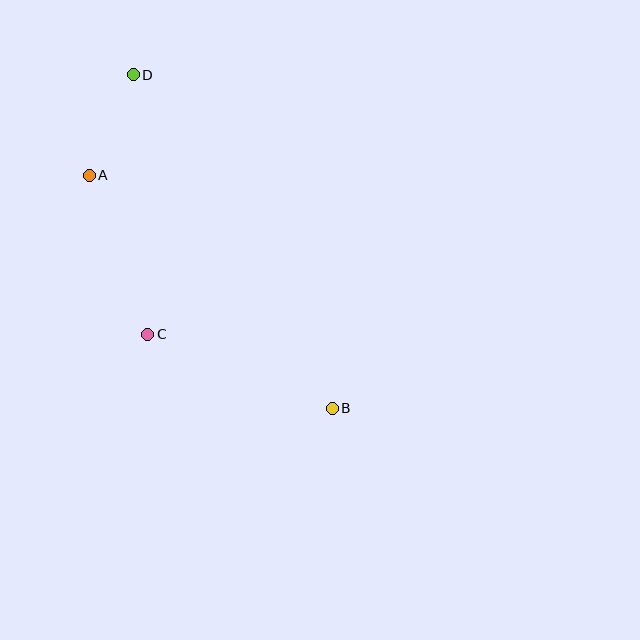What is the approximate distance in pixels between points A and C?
The distance between A and C is approximately 170 pixels.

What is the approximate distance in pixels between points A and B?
The distance between A and B is approximately 337 pixels.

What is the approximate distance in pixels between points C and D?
The distance between C and D is approximately 260 pixels.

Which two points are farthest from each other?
Points B and D are farthest from each other.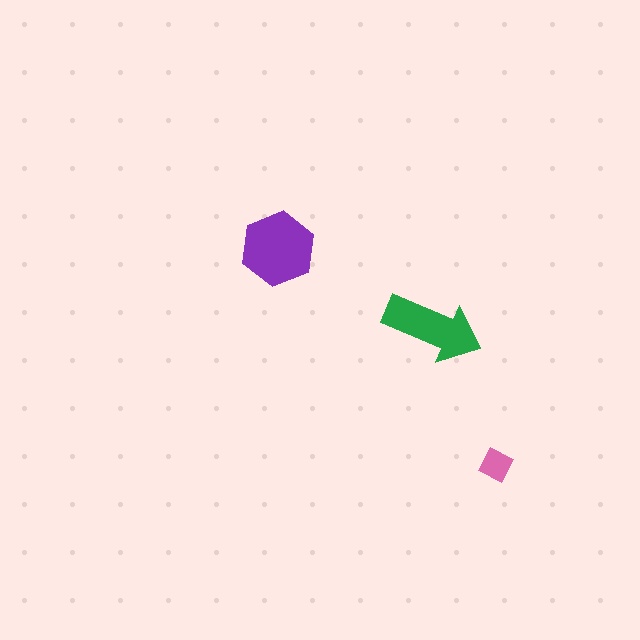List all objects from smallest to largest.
The pink diamond, the green arrow, the purple hexagon.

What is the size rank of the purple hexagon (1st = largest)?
1st.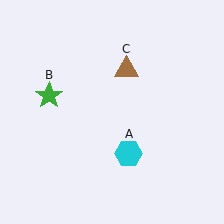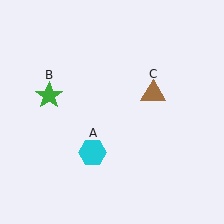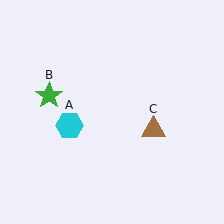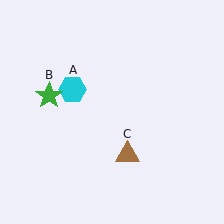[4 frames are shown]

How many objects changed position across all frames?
2 objects changed position: cyan hexagon (object A), brown triangle (object C).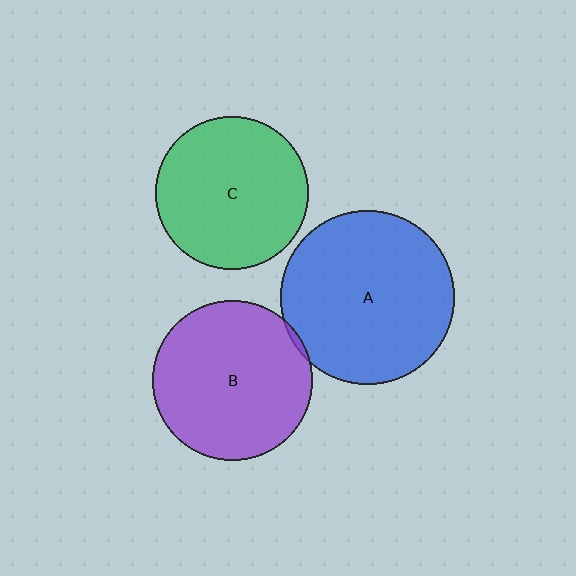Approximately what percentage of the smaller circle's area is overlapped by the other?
Approximately 5%.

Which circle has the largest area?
Circle A (blue).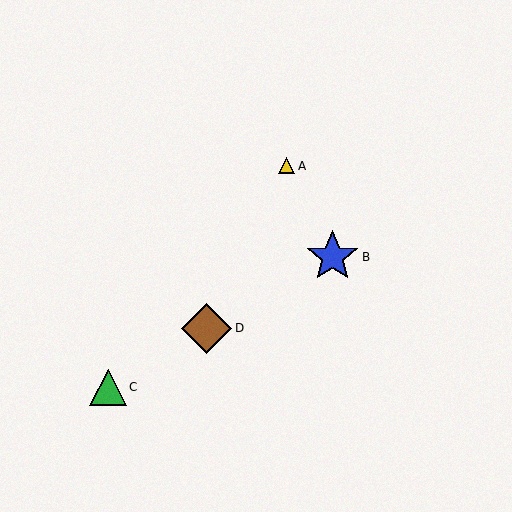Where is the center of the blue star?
The center of the blue star is at (333, 257).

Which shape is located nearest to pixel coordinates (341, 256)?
The blue star (labeled B) at (333, 257) is nearest to that location.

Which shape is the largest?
The blue star (labeled B) is the largest.